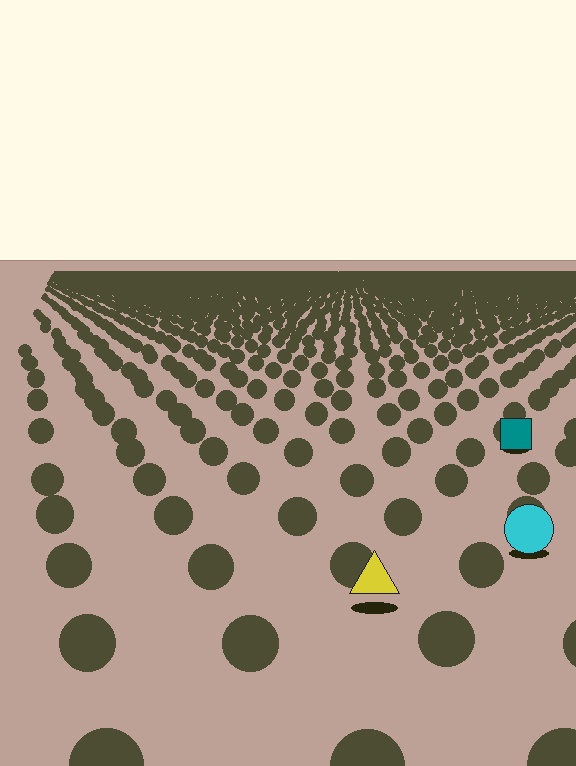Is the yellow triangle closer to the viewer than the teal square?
Yes. The yellow triangle is closer — you can tell from the texture gradient: the ground texture is coarser near it.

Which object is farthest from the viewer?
The teal square is farthest from the viewer. It appears smaller and the ground texture around it is denser.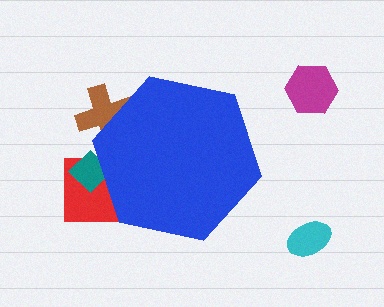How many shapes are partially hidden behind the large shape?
3 shapes are partially hidden.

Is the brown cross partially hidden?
Yes, the brown cross is partially hidden behind the blue hexagon.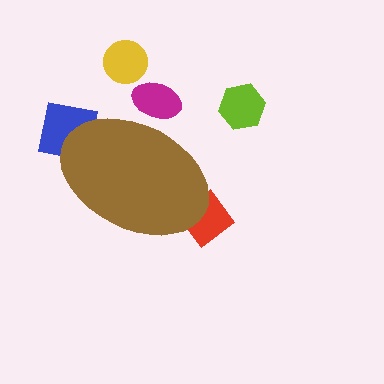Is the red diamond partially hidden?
Yes, the red diamond is partially hidden behind the brown ellipse.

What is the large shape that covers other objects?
A brown ellipse.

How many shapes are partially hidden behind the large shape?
3 shapes are partially hidden.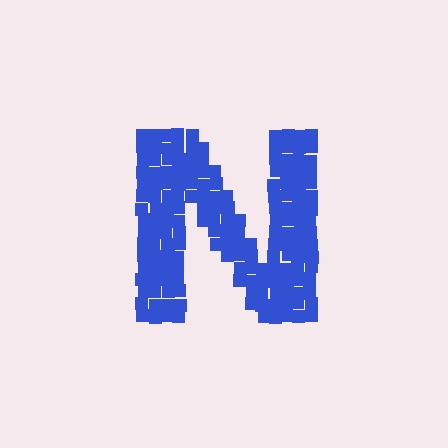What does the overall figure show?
The overall figure shows the letter N.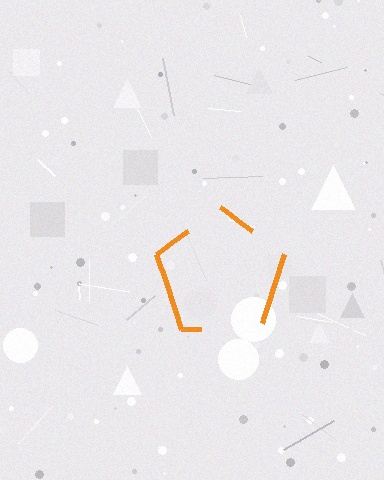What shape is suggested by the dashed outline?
The dashed outline suggests a pentagon.